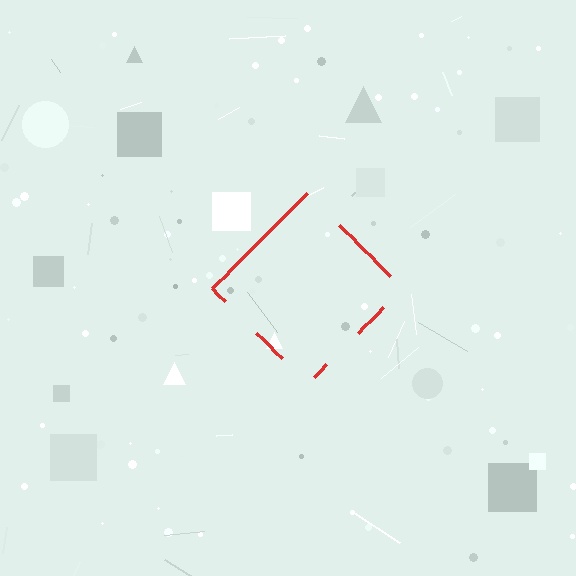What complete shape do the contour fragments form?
The contour fragments form a diamond.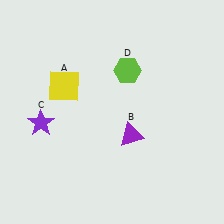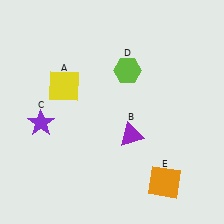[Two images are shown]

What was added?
An orange square (E) was added in Image 2.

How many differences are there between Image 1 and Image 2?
There is 1 difference between the two images.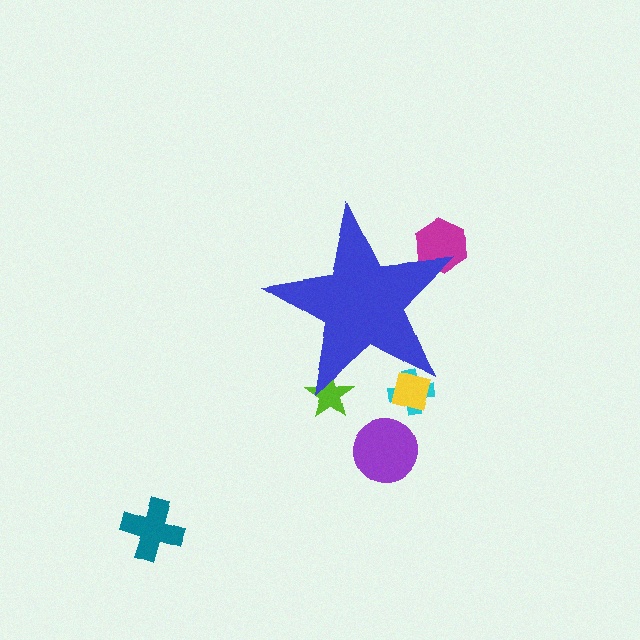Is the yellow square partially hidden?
Yes, the yellow square is partially hidden behind the blue star.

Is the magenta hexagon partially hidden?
Yes, the magenta hexagon is partially hidden behind the blue star.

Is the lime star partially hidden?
Yes, the lime star is partially hidden behind the blue star.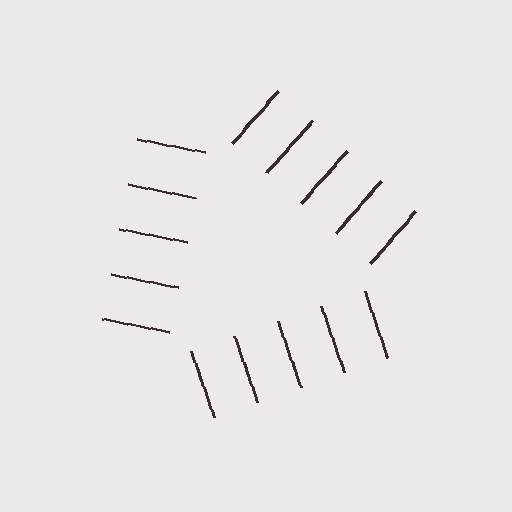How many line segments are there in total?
15 — 5 along each of the 3 edges.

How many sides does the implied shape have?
3 sides — the line-ends trace a triangle.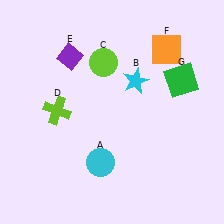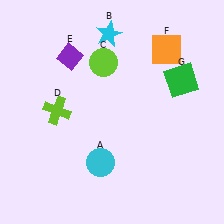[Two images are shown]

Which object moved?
The cyan star (B) moved up.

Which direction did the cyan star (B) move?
The cyan star (B) moved up.